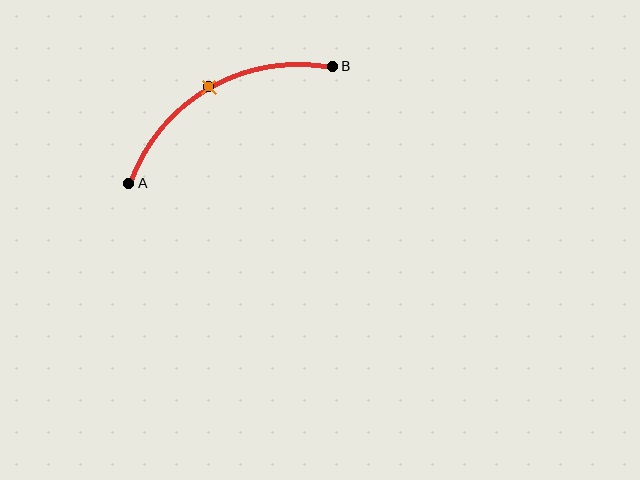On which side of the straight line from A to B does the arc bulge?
The arc bulges above the straight line connecting A and B.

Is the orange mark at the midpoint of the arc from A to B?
Yes. The orange mark lies on the arc at equal arc-length from both A and B — it is the arc midpoint.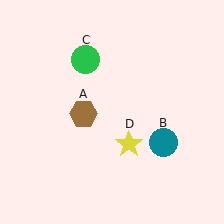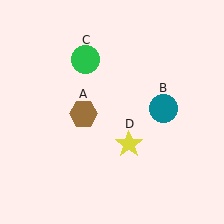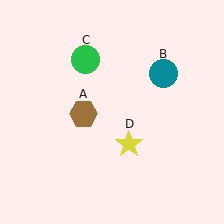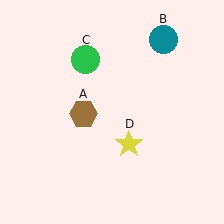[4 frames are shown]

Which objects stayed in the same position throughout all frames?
Brown hexagon (object A) and green circle (object C) and yellow star (object D) remained stationary.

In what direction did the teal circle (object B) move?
The teal circle (object B) moved up.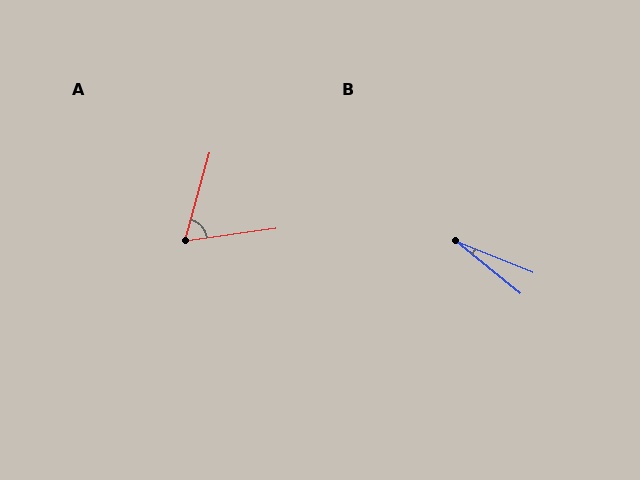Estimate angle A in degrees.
Approximately 67 degrees.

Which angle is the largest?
A, at approximately 67 degrees.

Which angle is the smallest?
B, at approximately 17 degrees.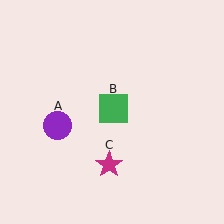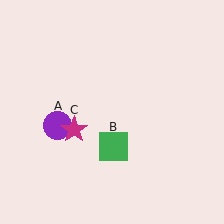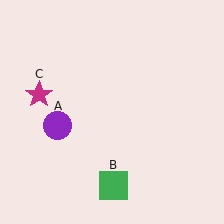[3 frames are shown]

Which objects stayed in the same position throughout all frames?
Purple circle (object A) remained stationary.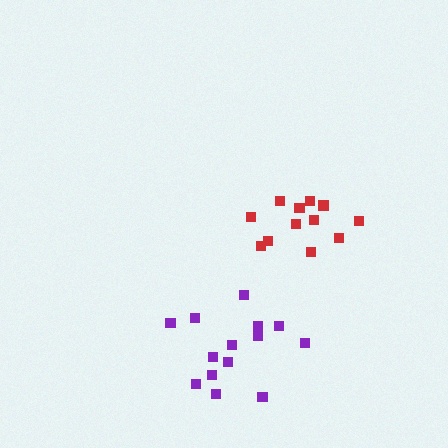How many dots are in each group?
Group 1: 14 dots, Group 2: 12 dots (26 total).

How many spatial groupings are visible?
There are 2 spatial groupings.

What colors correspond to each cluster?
The clusters are colored: purple, red.